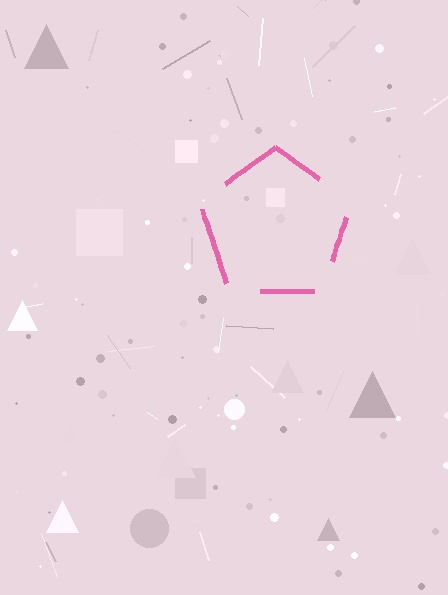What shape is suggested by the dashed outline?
The dashed outline suggests a pentagon.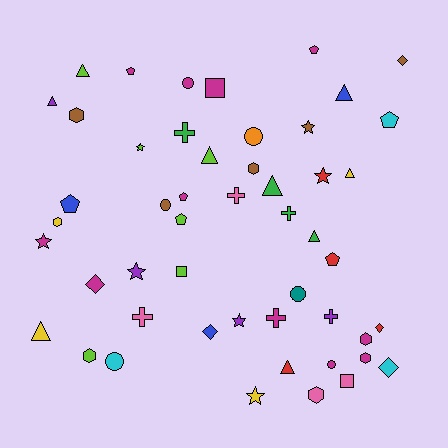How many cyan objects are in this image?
There are 3 cyan objects.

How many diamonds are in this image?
There are 5 diamonds.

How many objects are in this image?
There are 50 objects.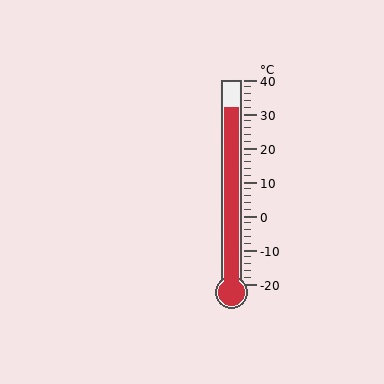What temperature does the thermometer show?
The thermometer shows approximately 32°C.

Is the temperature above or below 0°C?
The temperature is above 0°C.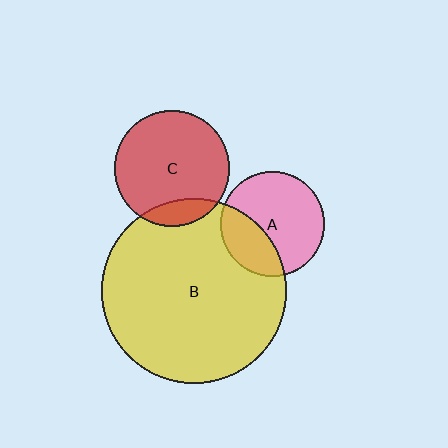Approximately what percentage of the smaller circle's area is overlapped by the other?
Approximately 15%.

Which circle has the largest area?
Circle B (yellow).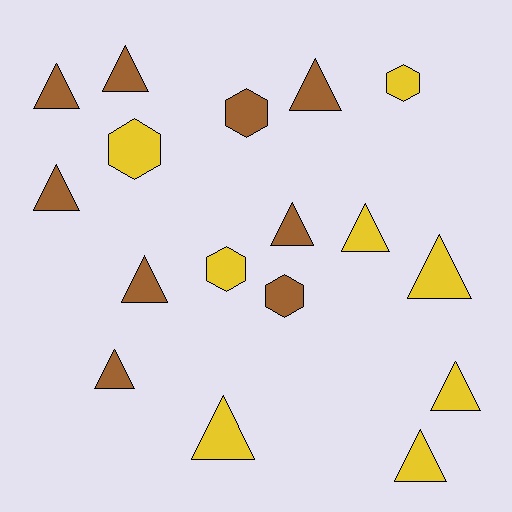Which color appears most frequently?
Brown, with 9 objects.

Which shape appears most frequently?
Triangle, with 12 objects.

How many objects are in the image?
There are 17 objects.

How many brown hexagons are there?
There are 2 brown hexagons.